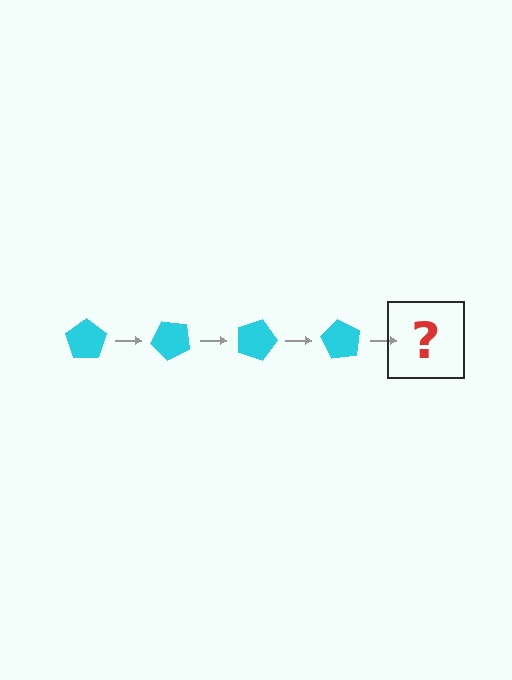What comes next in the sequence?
The next element should be a cyan pentagon rotated 180 degrees.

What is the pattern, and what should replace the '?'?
The pattern is that the pentagon rotates 45 degrees each step. The '?' should be a cyan pentagon rotated 180 degrees.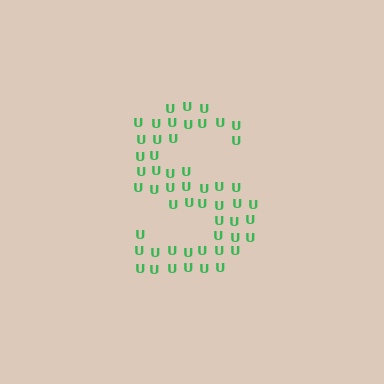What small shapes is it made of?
It is made of small letter U's.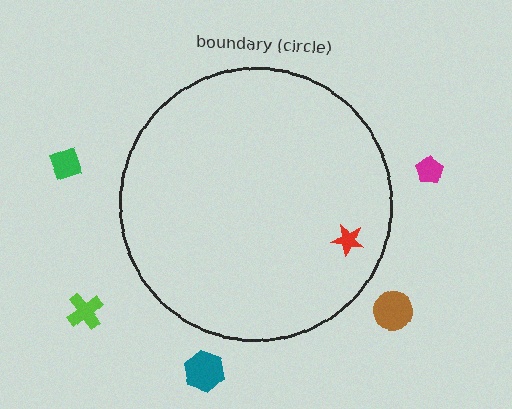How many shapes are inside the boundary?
1 inside, 5 outside.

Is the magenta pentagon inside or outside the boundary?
Outside.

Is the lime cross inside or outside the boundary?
Outside.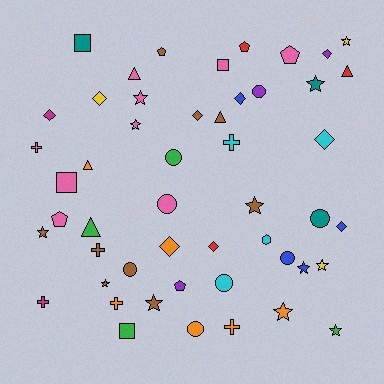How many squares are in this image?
There are 4 squares.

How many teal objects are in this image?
There are 3 teal objects.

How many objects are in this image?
There are 50 objects.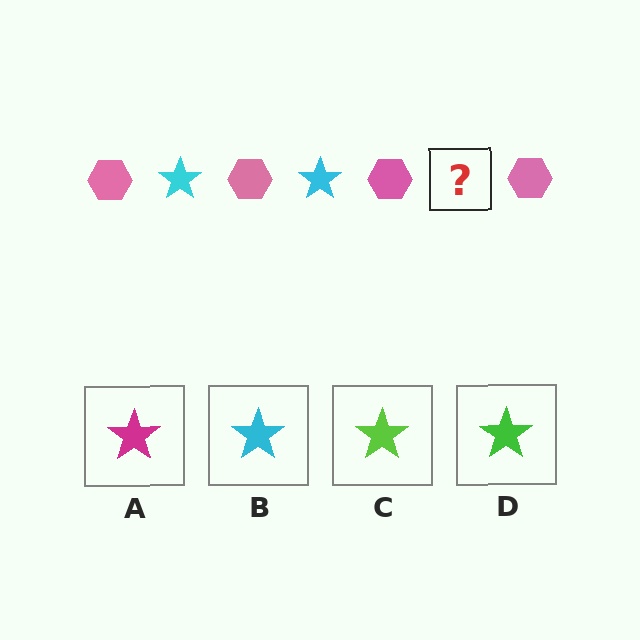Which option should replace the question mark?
Option B.